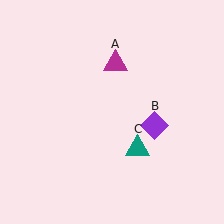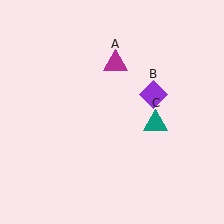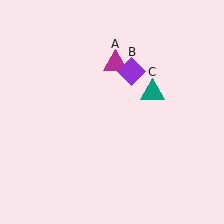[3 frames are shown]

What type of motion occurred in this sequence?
The purple diamond (object B), teal triangle (object C) rotated counterclockwise around the center of the scene.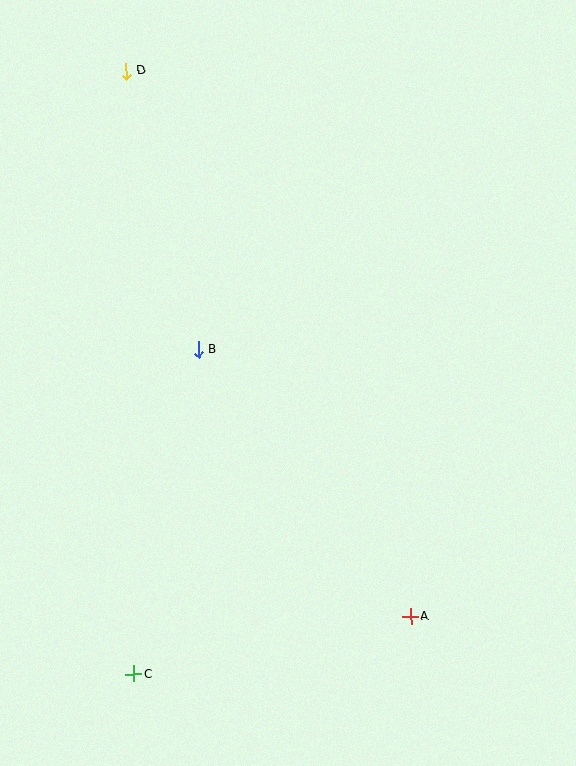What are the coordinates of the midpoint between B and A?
The midpoint between B and A is at (304, 483).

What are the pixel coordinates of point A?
Point A is at (411, 616).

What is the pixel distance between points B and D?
The distance between B and D is 287 pixels.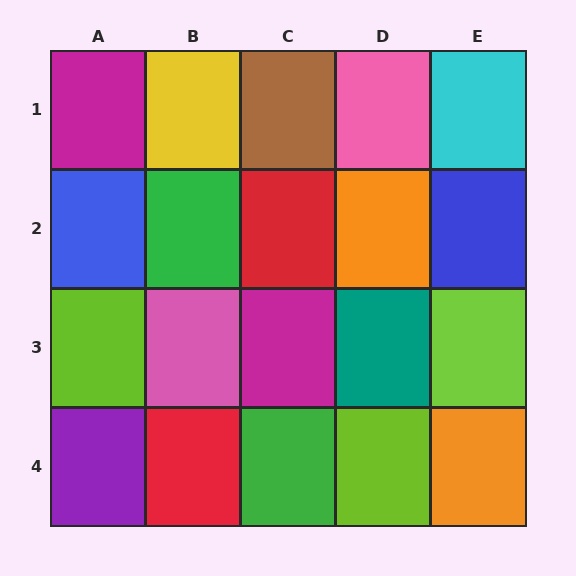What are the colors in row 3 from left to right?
Lime, pink, magenta, teal, lime.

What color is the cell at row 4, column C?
Green.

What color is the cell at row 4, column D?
Lime.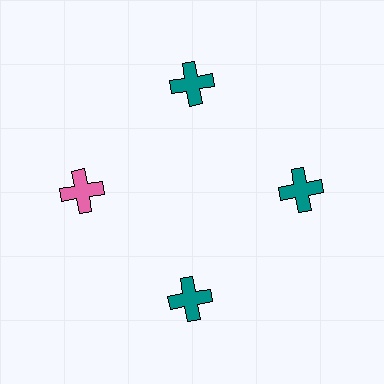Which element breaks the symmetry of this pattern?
The pink cross at roughly the 9 o'clock position breaks the symmetry. All other shapes are teal crosses.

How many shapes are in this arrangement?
There are 4 shapes arranged in a ring pattern.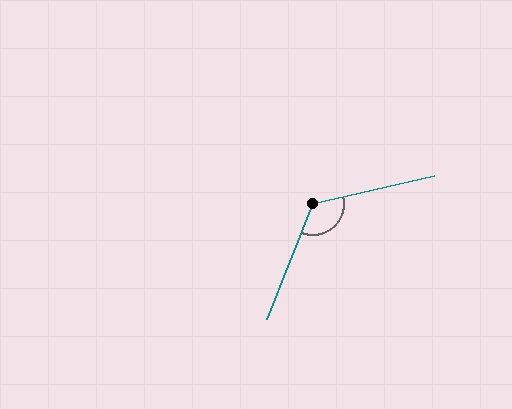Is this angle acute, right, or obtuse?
It is obtuse.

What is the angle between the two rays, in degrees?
Approximately 125 degrees.